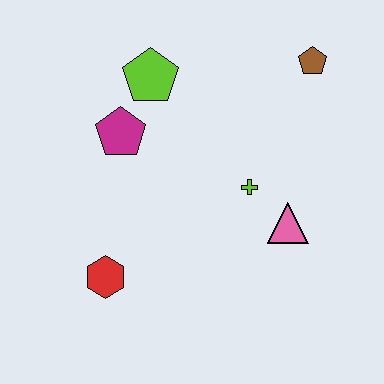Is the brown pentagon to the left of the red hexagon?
No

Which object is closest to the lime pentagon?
The magenta pentagon is closest to the lime pentagon.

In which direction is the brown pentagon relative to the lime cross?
The brown pentagon is above the lime cross.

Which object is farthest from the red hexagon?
The brown pentagon is farthest from the red hexagon.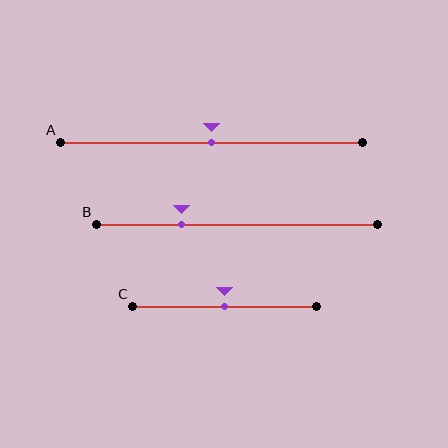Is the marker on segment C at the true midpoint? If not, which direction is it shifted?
Yes, the marker on segment C is at the true midpoint.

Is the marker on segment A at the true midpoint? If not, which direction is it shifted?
Yes, the marker on segment A is at the true midpoint.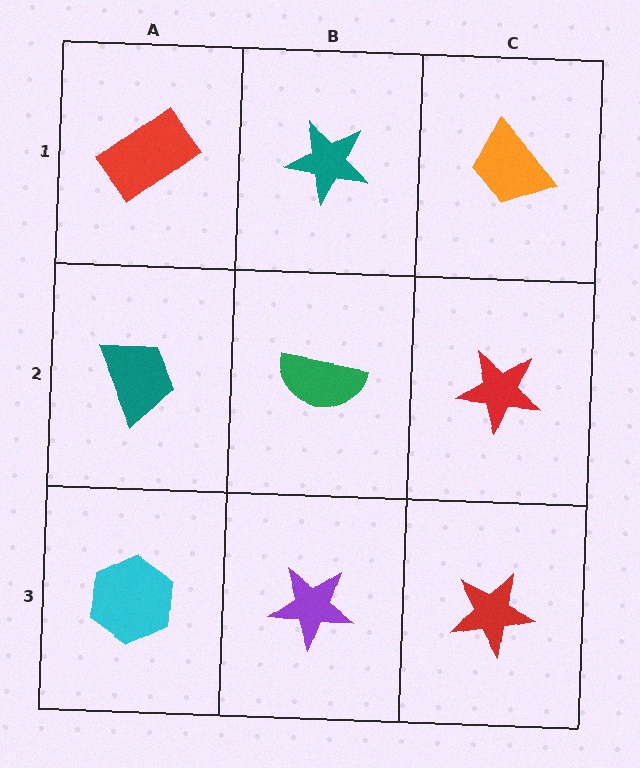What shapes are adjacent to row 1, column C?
A red star (row 2, column C), a teal star (row 1, column B).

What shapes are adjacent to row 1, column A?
A teal trapezoid (row 2, column A), a teal star (row 1, column B).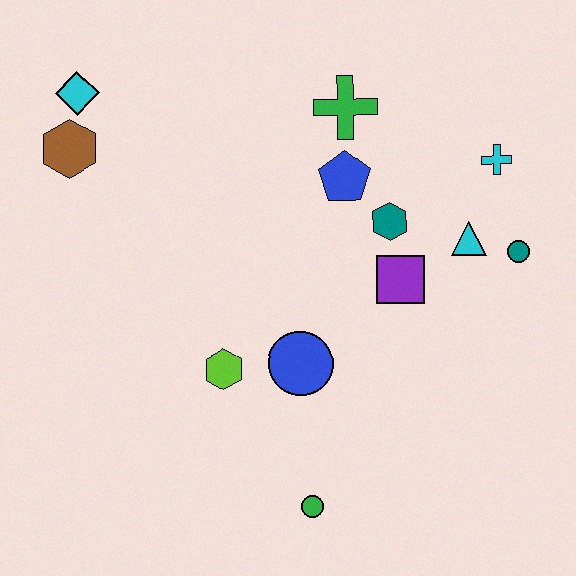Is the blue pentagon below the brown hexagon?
Yes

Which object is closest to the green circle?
The blue circle is closest to the green circle.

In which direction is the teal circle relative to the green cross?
The teal circle is to the right of the green cross.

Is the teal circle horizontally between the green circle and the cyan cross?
No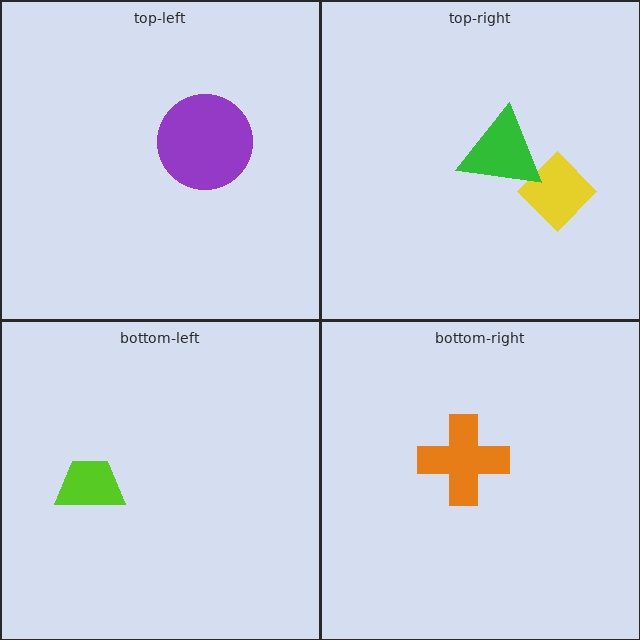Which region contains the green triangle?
The top-right region.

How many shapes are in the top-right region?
2.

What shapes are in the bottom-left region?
The lime trapezoid.